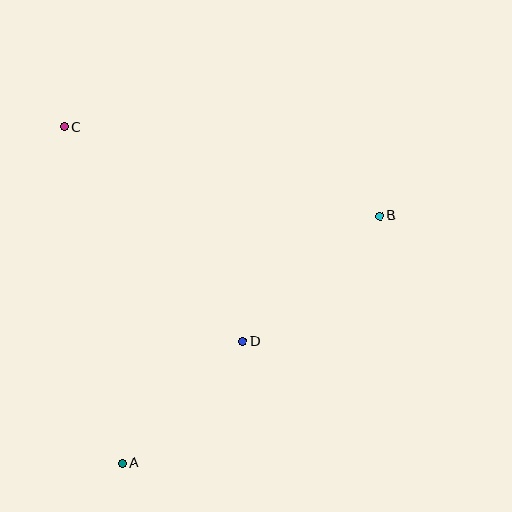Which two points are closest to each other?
Points A and D are closest to each other.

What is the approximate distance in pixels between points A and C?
The distance between A and C is approximately 341 pixels.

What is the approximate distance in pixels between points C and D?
The distance between C and D is approximately 279 pixels.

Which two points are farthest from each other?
Points A and B are farthest from each other.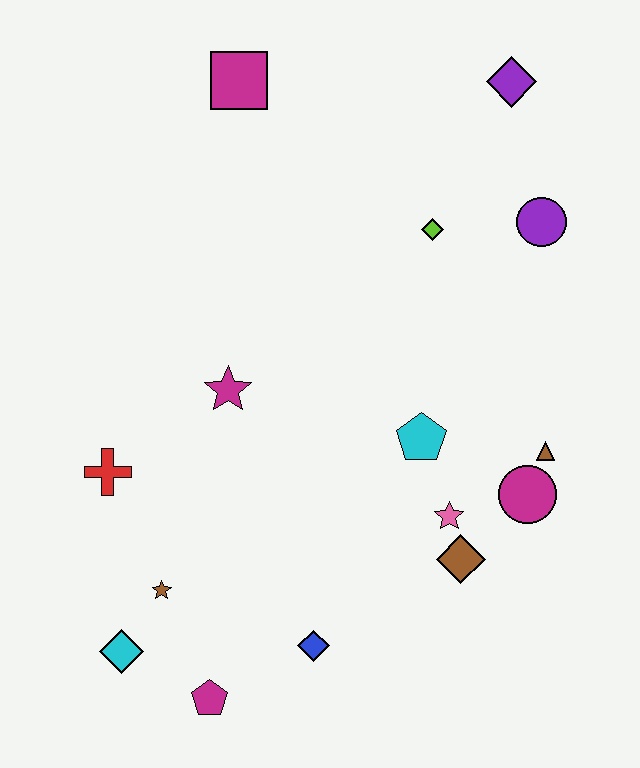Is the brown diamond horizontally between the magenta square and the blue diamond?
No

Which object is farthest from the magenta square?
The magenta pentagon is farthest from the magenta square.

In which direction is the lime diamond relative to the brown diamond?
The lime diamond is above the brown diamond.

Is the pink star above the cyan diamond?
Yes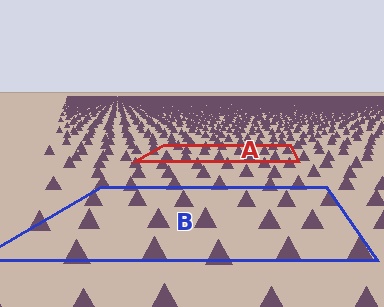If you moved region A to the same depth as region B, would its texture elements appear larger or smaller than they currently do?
They would appear larger. At a closer depth, the same texture elements are projected at a bigger on-screen size.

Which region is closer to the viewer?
Region B is closer. The texture elements there are larger and more spread out.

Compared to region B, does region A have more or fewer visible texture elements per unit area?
Region A has more texture elements per unit area — they are packed more densely because it is farther away.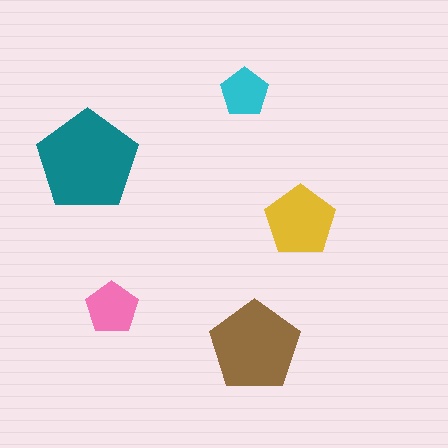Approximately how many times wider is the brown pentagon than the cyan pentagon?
About 2 times wider.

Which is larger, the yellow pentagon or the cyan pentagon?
The yellow one.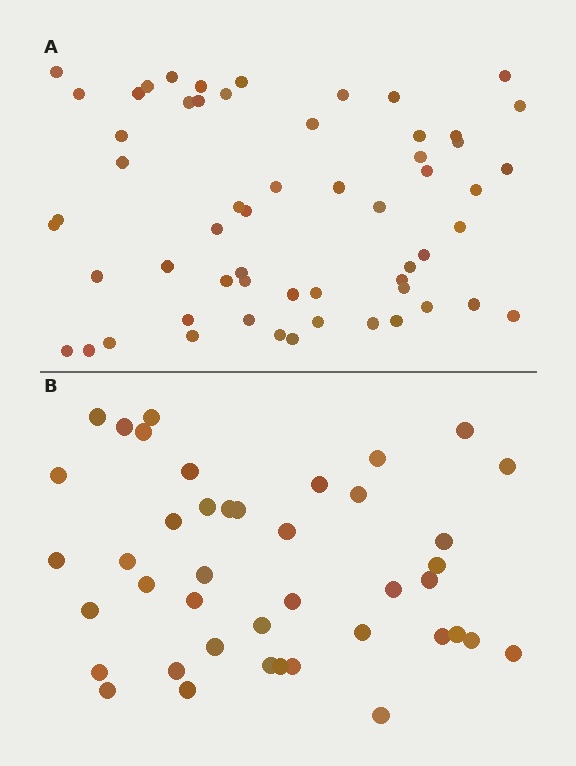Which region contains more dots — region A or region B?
Region A (the top region) has more dots.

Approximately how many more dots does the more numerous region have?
Region A has approximately 15 more dots than region B.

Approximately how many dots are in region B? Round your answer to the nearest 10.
About 40 dots. (The exact count is 42, which rounds to 40.)